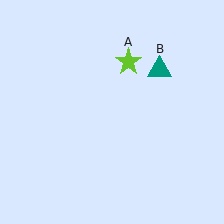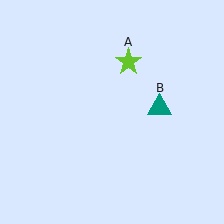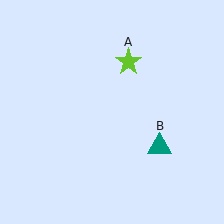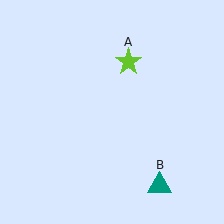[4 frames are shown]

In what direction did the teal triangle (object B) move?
The teal triangle (object B) moved down.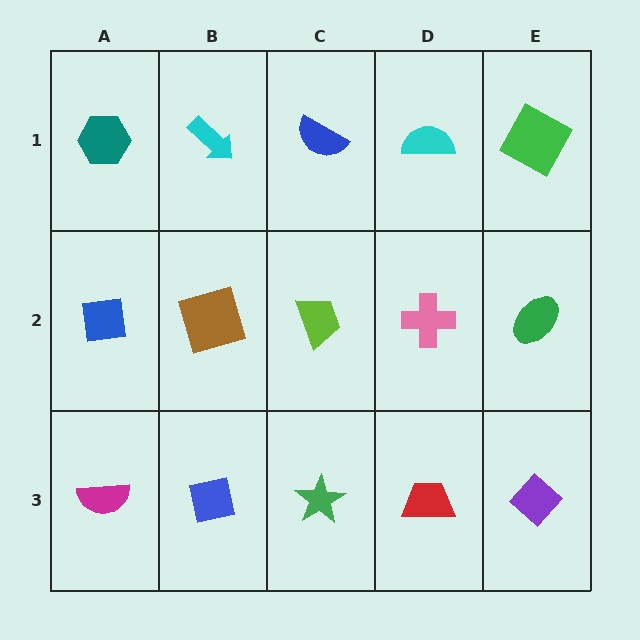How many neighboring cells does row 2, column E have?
3.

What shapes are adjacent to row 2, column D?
A cyan semicircle (row 1, column D), a red trapezoid (row 3, column D), a lime trapezoid (row 2, column C), a green ellipse (row 2, column E).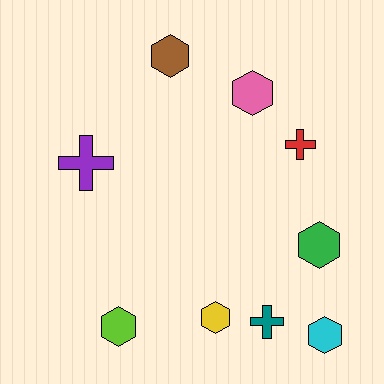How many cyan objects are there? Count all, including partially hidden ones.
There is 1 cyan object.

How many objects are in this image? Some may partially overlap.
There are 9 objects.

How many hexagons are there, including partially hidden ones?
There are 6 hexagons.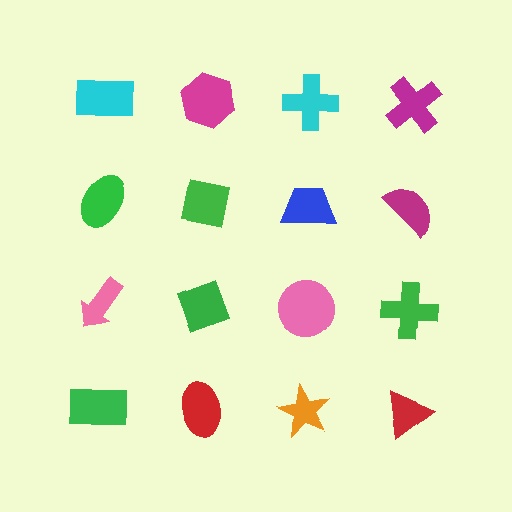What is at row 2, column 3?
A blue trapezoid.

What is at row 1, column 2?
A magenta hexagon.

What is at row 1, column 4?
A magenta cross.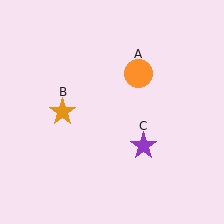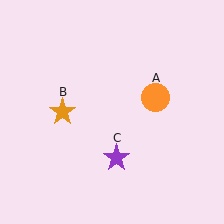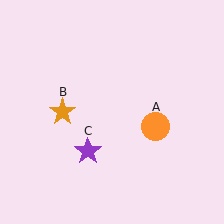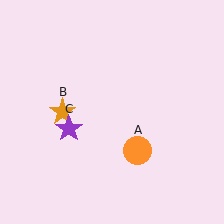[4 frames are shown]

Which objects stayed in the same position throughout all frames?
Orange star (object B) remained stationary.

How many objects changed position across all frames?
2 objects changed position: orange circle (object A), purple star (object C).